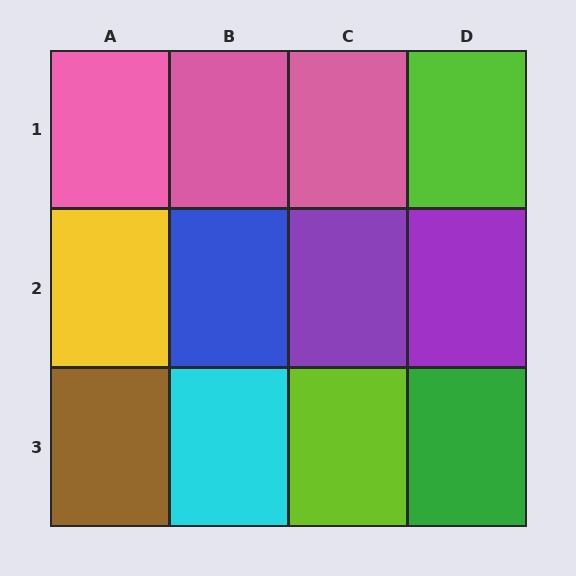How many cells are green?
1 cell is green.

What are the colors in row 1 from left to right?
Pink, pink, pink, lime.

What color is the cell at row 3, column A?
Brown.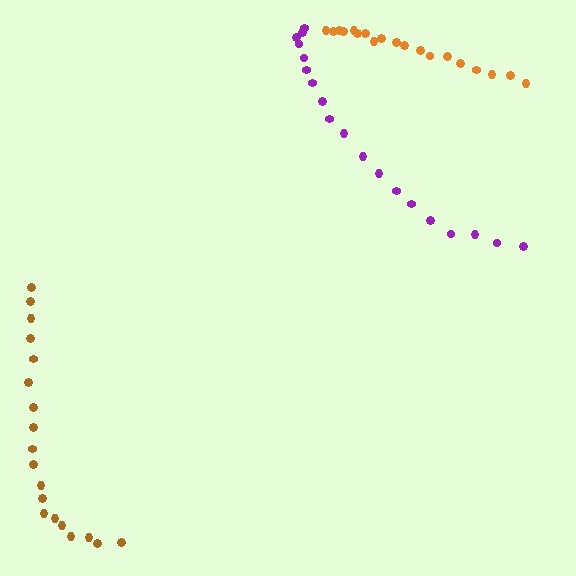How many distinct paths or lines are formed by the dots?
There are 3 distinct paths.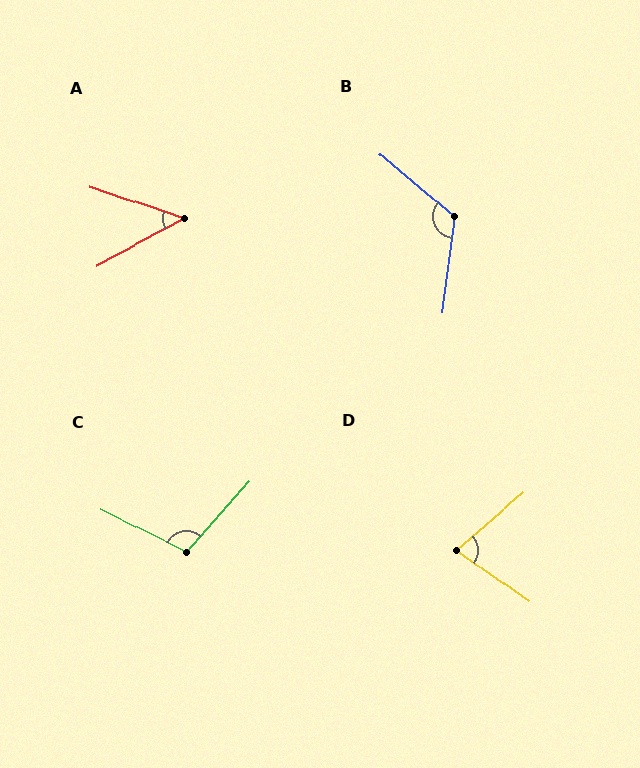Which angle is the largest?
B, at approximately 123 degrees.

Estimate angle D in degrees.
Approximately 76 degrees.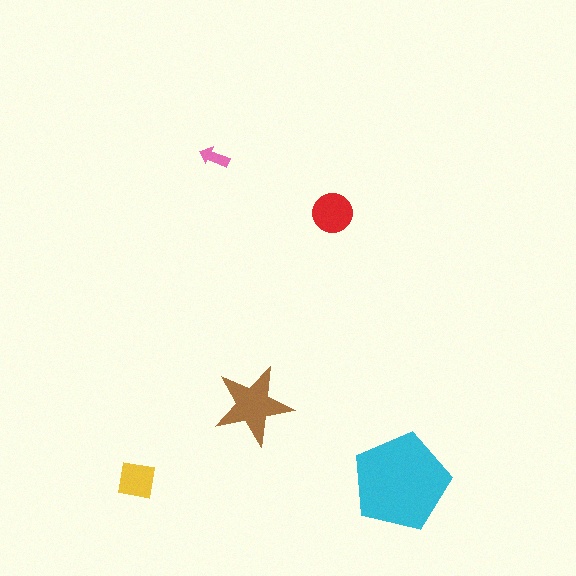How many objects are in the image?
There are 5 objects in the image.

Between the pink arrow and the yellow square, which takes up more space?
The yellow square.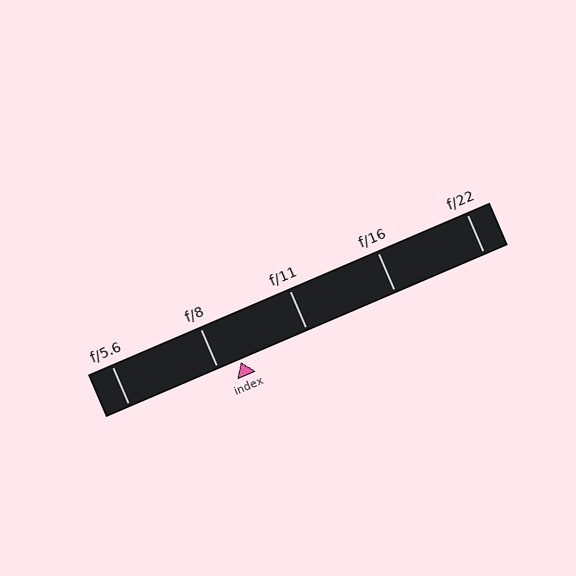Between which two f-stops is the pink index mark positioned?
The index mark is between f/8 and f/11.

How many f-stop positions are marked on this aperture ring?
There are 5 f-stop positions marked.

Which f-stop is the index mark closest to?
The index mark is closest to f/8.